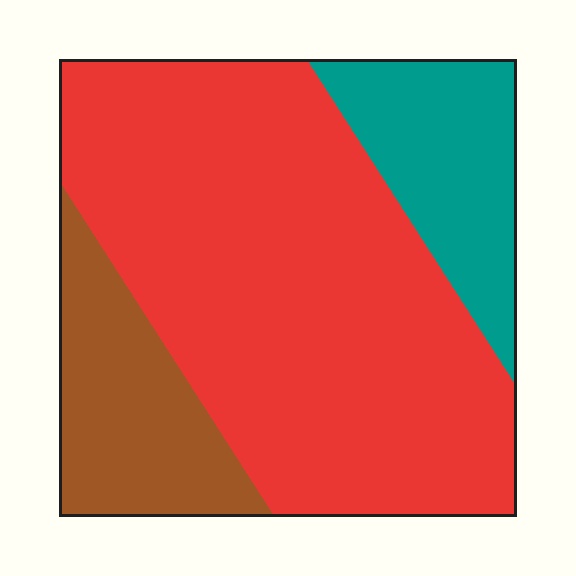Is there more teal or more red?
Red.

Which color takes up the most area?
Red, at roughly 65%.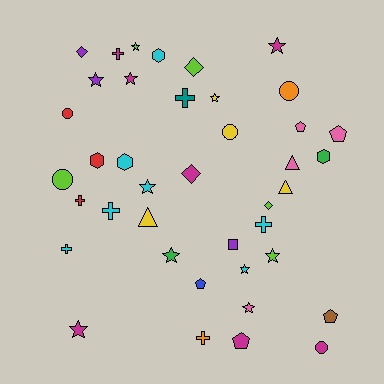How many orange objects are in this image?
There are 2 orange objects.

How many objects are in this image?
There are 40 objects.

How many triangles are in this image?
There are 3 triangles.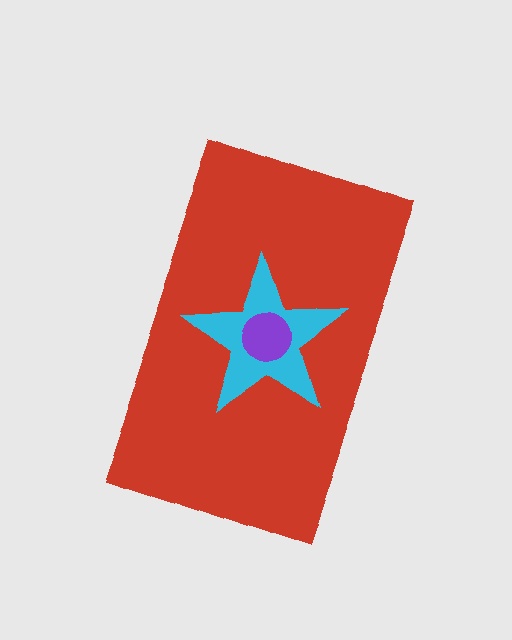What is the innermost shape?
The purple circle.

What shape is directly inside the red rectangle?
The cyan star.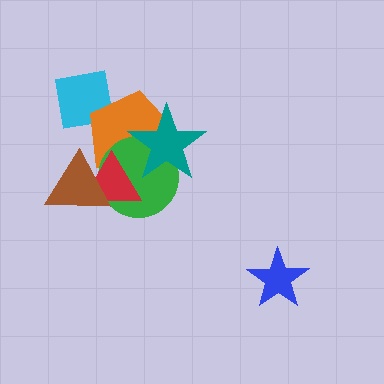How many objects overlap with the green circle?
4 objects overlap with the green circle.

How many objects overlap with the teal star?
2 objects overlap with the teal star.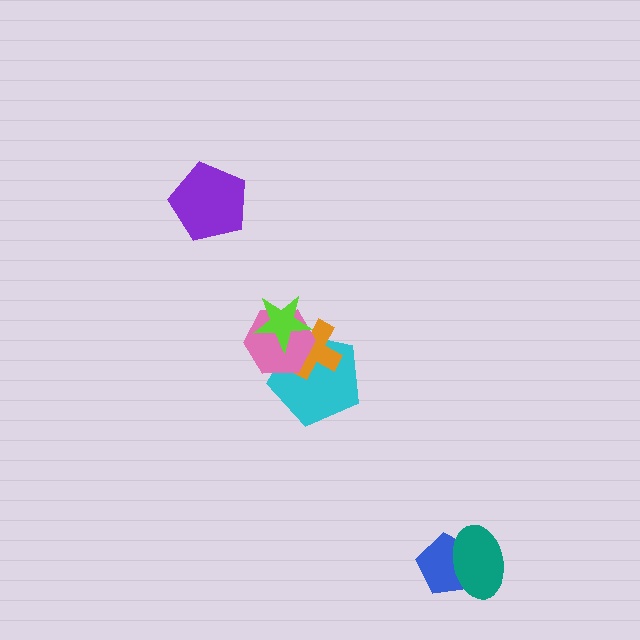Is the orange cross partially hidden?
Yes, it is partially covered by another shape.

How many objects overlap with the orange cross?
3 objects overlap with the orange cross.